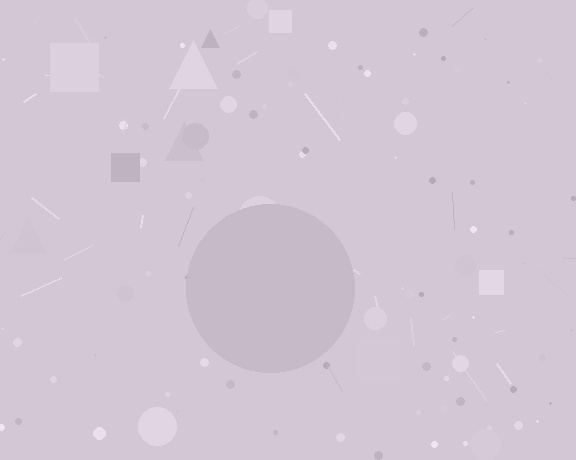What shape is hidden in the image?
A circle is hidden in the image.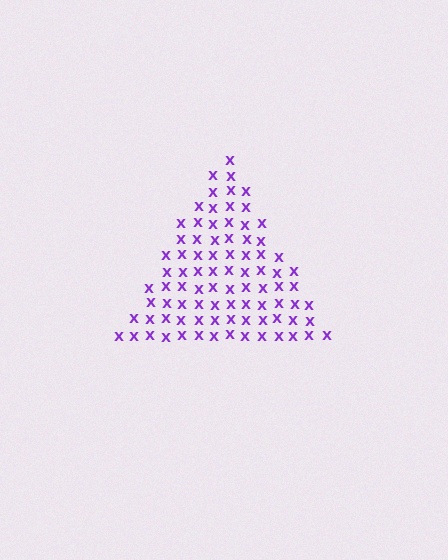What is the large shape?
The large shape is a triangle.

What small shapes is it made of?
It is made of small letter X's.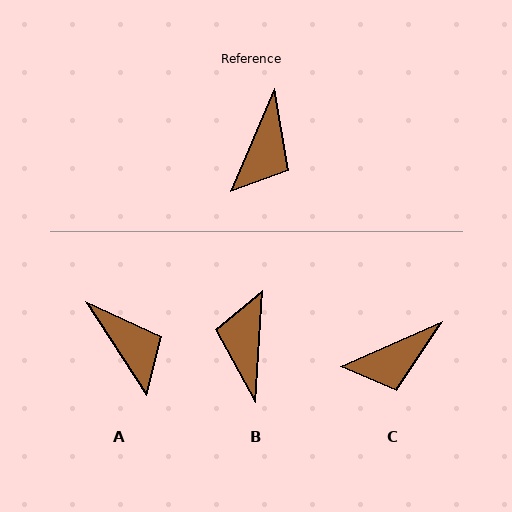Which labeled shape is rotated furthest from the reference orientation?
B, about 160 degrees away.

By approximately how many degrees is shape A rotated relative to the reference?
Approximately 56 degrees counter-clockwise.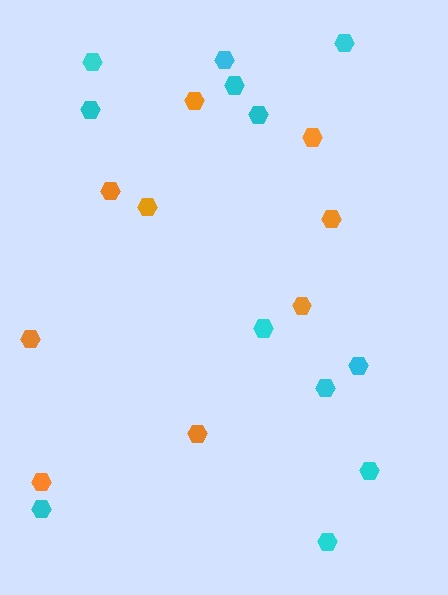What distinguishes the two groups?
There are 2 groups: one group of orange hexagons (9) and one group of cyan hexagons (12).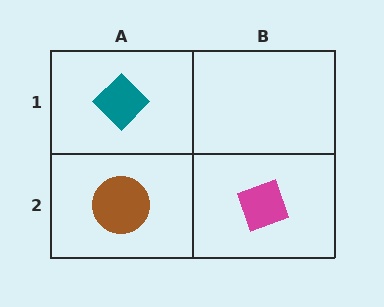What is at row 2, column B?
A magenta diamond.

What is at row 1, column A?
A teal diamond.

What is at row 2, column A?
A brown circle.